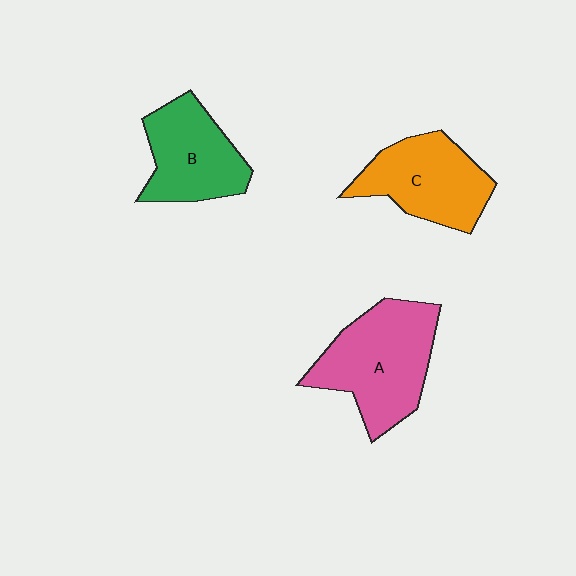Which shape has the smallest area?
Shape B (green).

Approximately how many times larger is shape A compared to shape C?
Approximately 1.2 times.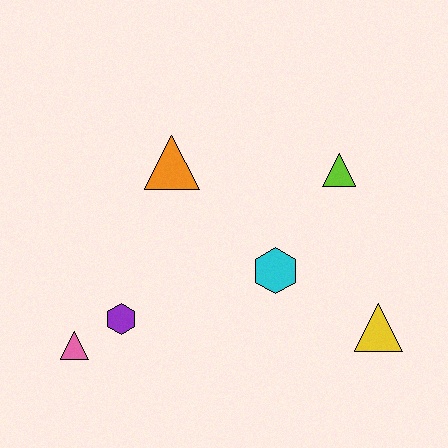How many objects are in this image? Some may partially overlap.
There are 6 objects.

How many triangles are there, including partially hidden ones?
There are 4 triangles.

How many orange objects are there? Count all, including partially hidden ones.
There is 1 orange object.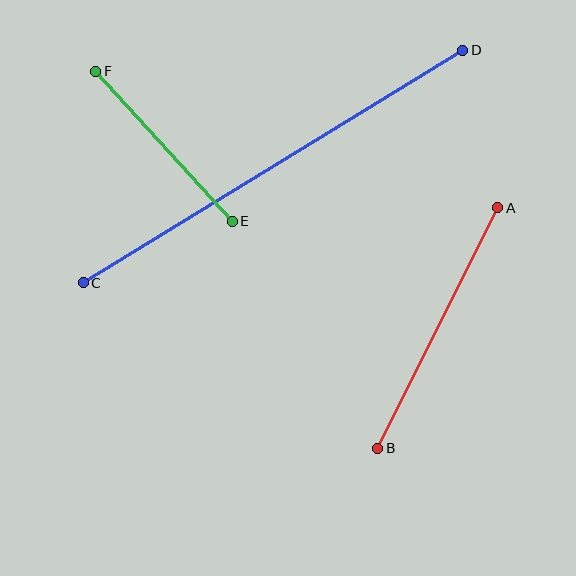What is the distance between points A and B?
The distance is approximately 269 pixels.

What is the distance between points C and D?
The distance is approximately 445 pixels.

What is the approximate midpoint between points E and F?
The midpoint is at approximately (164, 146) pixels.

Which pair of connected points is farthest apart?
Points C and D are farthest apart.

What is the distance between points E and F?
The distance is approximately 203 pixels.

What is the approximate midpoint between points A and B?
The midpoint is at approximately (438, 328) pixels.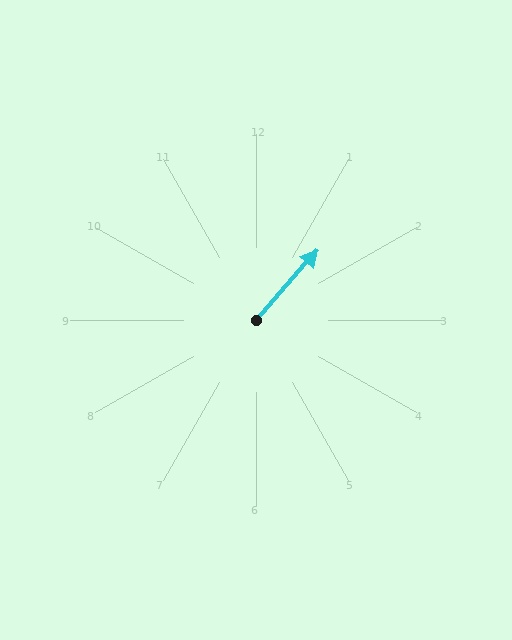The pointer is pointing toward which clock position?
Roughly 1 o'clock.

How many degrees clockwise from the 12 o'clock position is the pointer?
Approximately 41 degrees.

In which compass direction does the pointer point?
Northeast.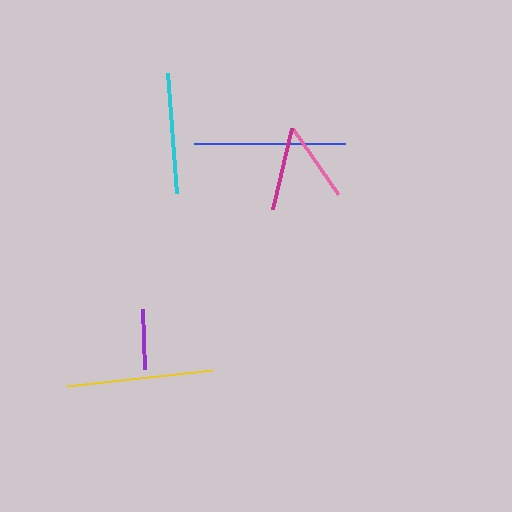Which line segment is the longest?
The blue line is the longest at approximately 152 pixels.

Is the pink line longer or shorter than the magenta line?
The magenta line is longer than the pink line.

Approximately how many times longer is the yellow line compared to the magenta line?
The yellow line is approximately 1.8 times the length of the magenta line.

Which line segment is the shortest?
The purple line is the shortest at approximately 60 pixels.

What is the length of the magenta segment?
The magenta segment is approximately 83 pixels long.